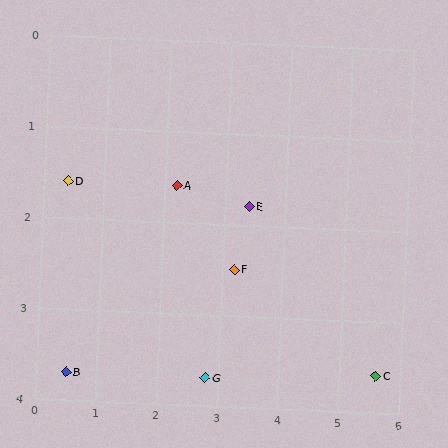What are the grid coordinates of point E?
Point E is at approximately (3.4, 1.8).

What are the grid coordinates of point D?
Point D is at approximately (0.4, 1.6).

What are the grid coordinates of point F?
Point F is at approximately (3.2, 2.5).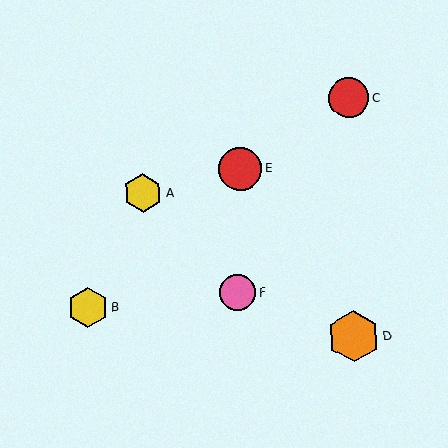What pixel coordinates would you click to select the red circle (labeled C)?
Click at (349, 98) to select the red circle C.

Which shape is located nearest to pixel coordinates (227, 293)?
The pink circle (labeled F) at (238, 293) is nearest to that location.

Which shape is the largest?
The orange hexagon (labeled D) is the largest.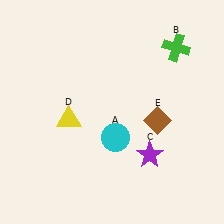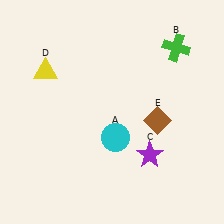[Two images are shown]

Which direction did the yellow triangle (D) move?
The yellow triangle (D) moved up.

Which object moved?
The yellow triangle (D) moved up.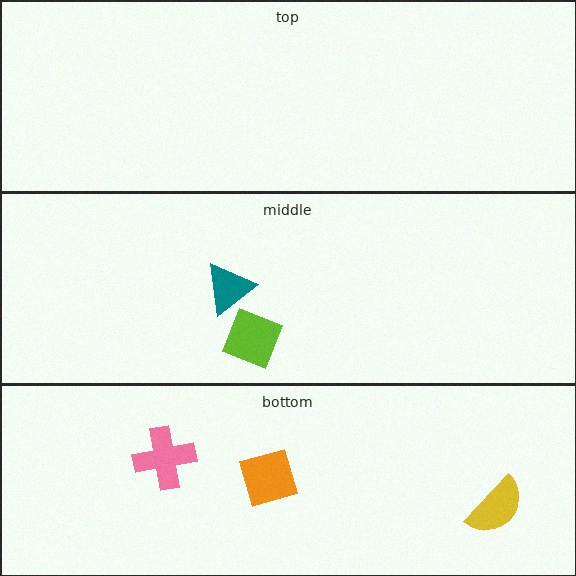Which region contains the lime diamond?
The middle region.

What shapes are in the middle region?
The teal triangle, the lime diamond.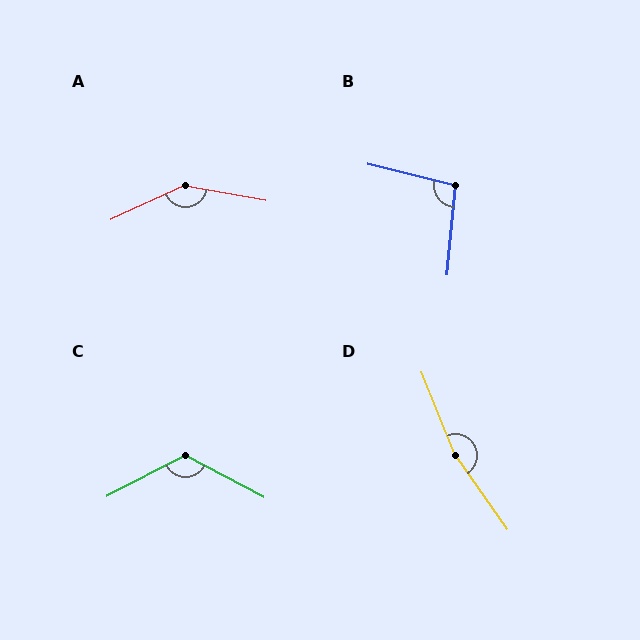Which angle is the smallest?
B, at approximately 98 degrees.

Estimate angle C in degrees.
Approximately 125 degrees.